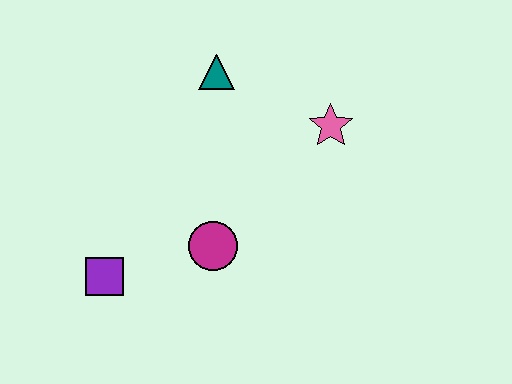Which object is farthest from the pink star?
The purple square is farthest from the pink star.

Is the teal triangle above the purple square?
Yes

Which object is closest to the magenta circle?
The purple square is closest to the magenta circle.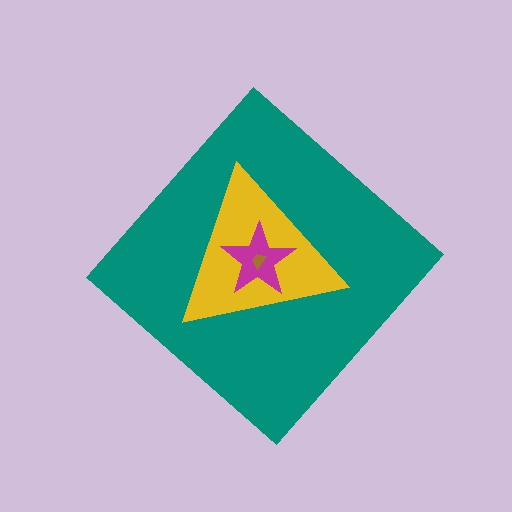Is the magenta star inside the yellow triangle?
Yes.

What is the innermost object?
The brown trapezoid.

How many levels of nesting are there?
4.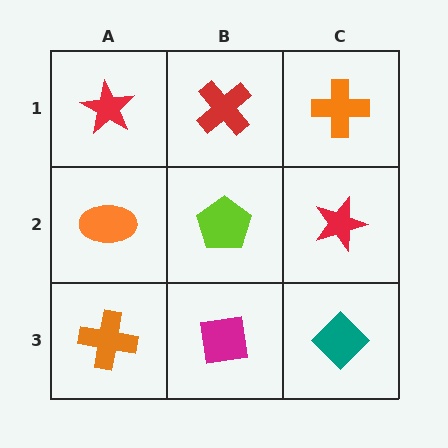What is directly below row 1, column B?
A lime pentagon.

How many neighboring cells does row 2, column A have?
3.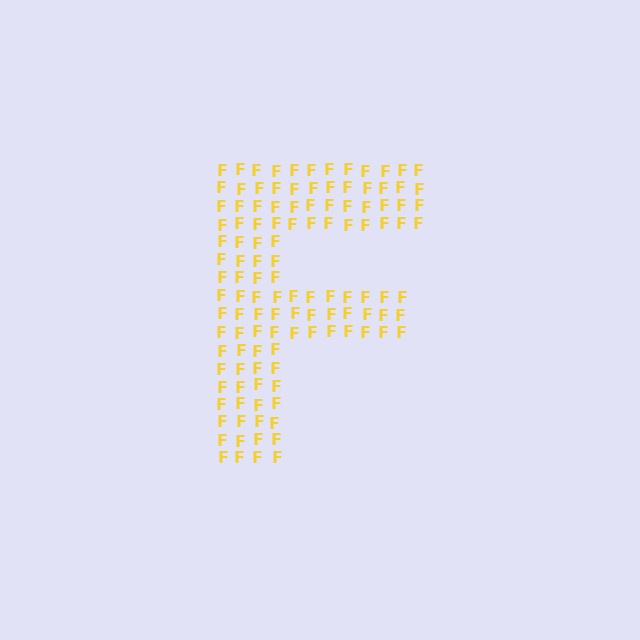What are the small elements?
The small elements are letter F's.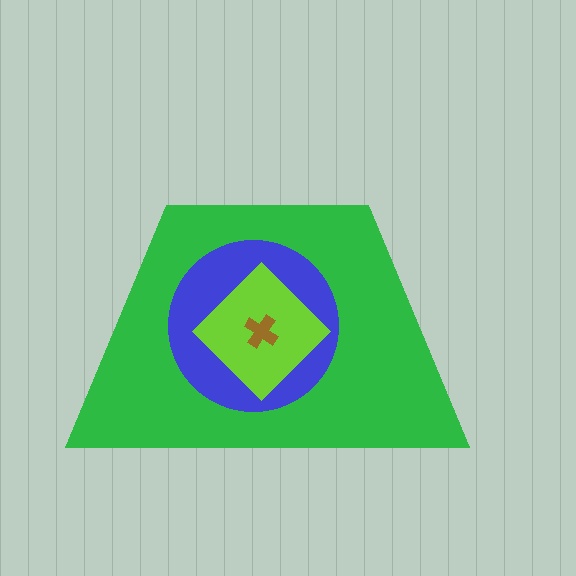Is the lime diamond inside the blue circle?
Yes.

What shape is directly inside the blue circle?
The lime diamond.